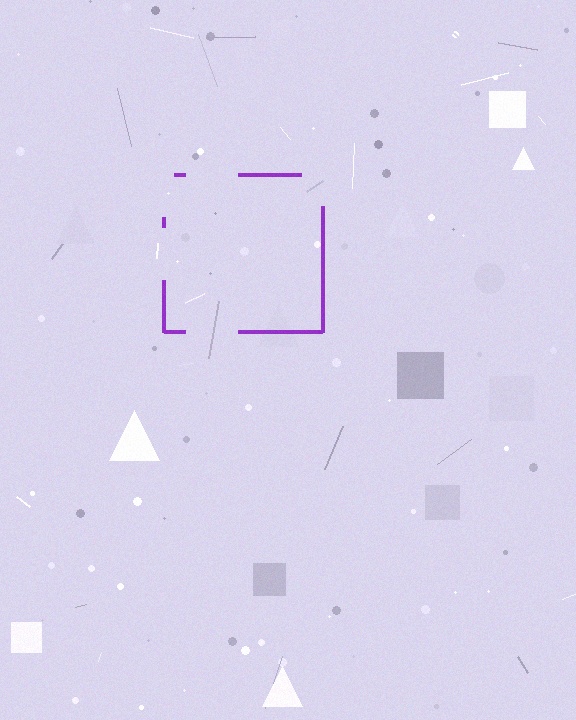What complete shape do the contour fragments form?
The contour fragments form a square.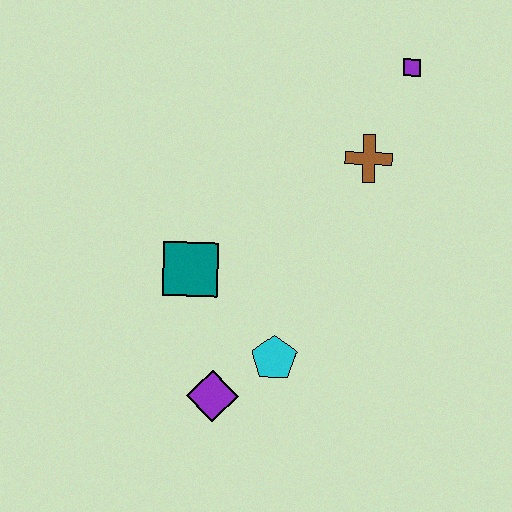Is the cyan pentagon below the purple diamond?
No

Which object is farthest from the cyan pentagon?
The purple square is farthest from the cyan pentagon.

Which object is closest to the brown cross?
The purple square is closest to the brown cross.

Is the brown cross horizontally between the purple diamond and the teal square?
No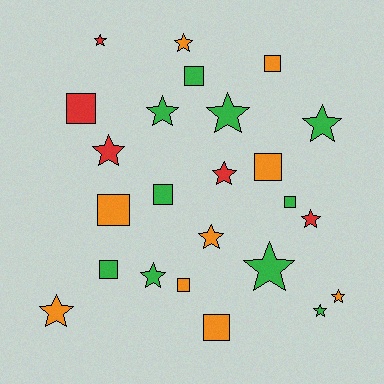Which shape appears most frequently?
Star, with 14 objects.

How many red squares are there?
There is 1 red square.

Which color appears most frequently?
Green, with 10 objects.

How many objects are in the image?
There are 24 objects.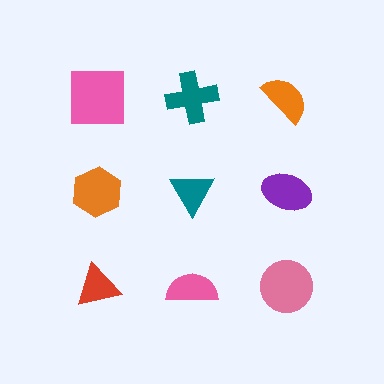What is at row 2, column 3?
A purple ellipse.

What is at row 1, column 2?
A teal cross.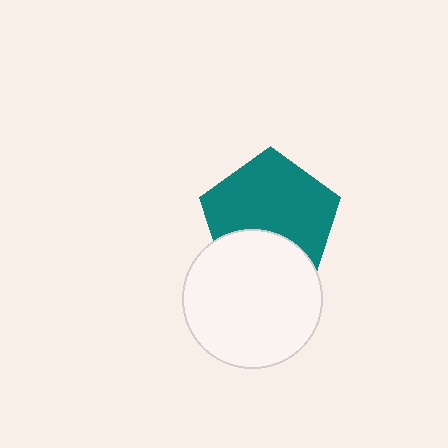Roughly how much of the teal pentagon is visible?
Most of it is visible (roughly 68%).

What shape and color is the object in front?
The object in front is a white circle.